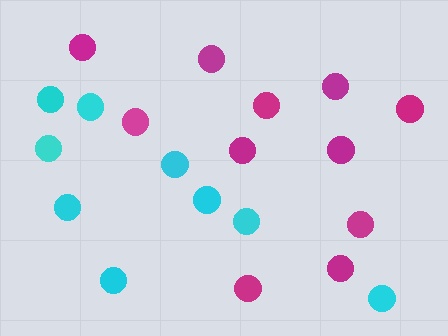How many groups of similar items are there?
There are 2 groups: one group of magenta circles (11) and one group of cyan circles (9).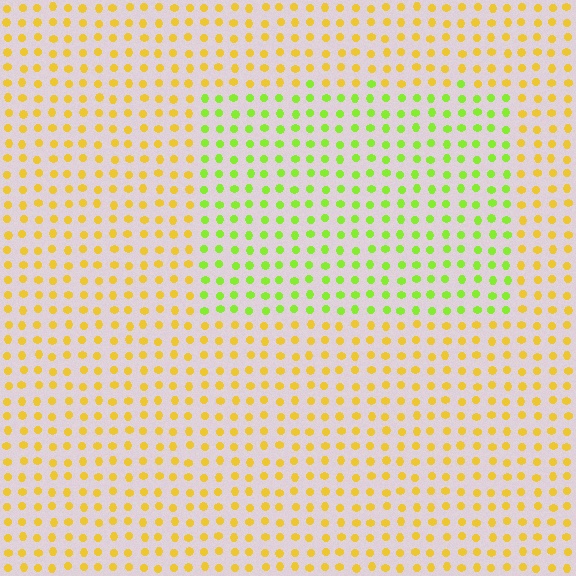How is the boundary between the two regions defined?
The boundary is defined purely by a slight shift in hue (about 45 degrees). Spacing, size, and orientation are identical on both sides.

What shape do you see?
I see a rectangle.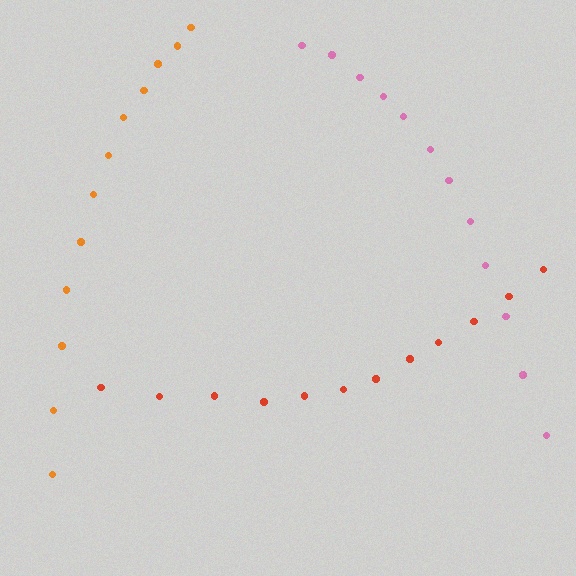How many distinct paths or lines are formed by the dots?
There are 3 distinct paths.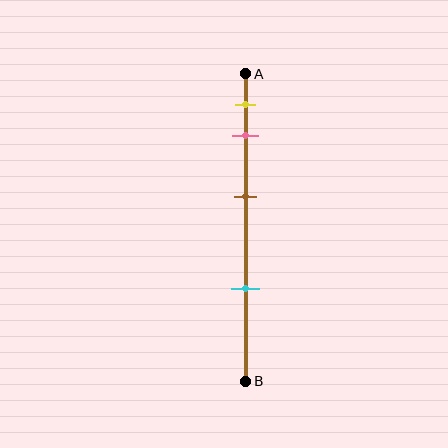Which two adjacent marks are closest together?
The yellow and pink marks are the closest adjacent pair.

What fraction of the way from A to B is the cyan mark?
The cyan mark is approximately 70% (0.7) of the way from A to B.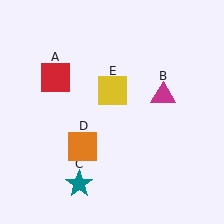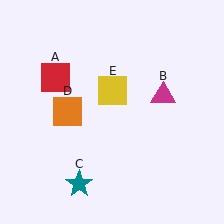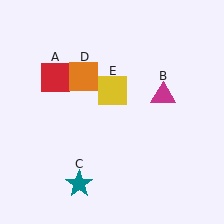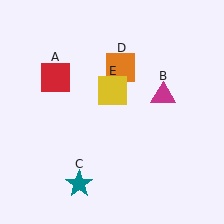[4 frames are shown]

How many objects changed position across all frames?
1 object changed position: orange square (object D).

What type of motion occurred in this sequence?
The orange square (object D) rotated clockwise around the center of the scene.